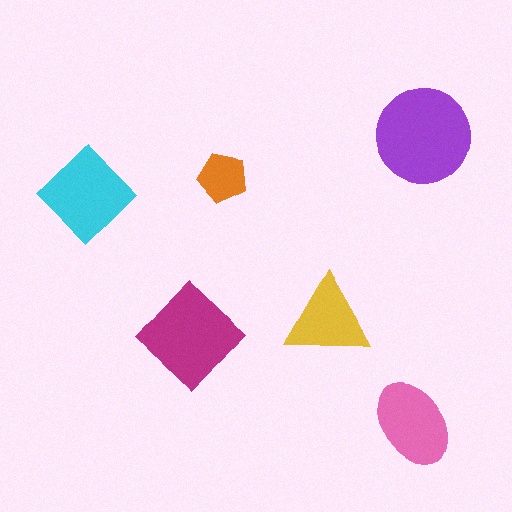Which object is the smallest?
The orange pentagon.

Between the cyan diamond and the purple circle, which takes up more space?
The purple circle.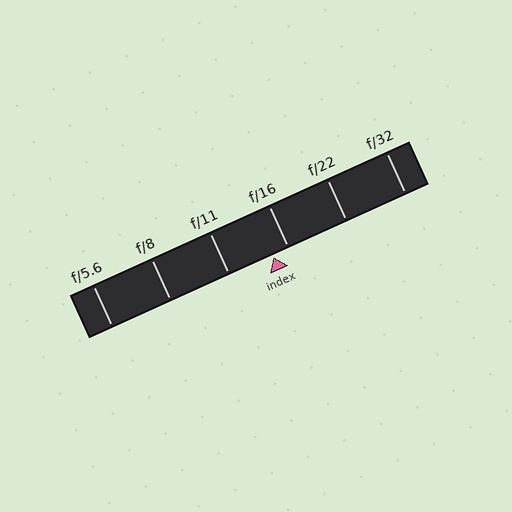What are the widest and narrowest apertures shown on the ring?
The widest aperture shown is f/5.6 and the narrowest is f/32.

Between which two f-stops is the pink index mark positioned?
The index mark is between f/11 and f/16.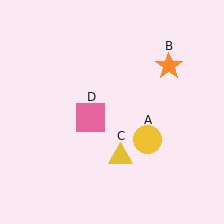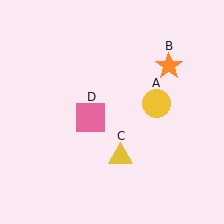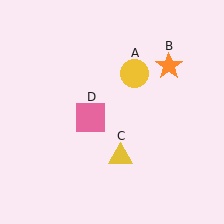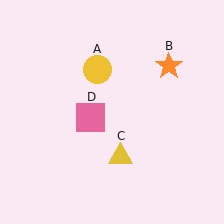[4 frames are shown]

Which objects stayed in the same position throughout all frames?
Orange star (object B) and yellow triangle (object C) and pink square (object D) remained stationary.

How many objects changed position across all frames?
1 object changed position: yellow circle (object A).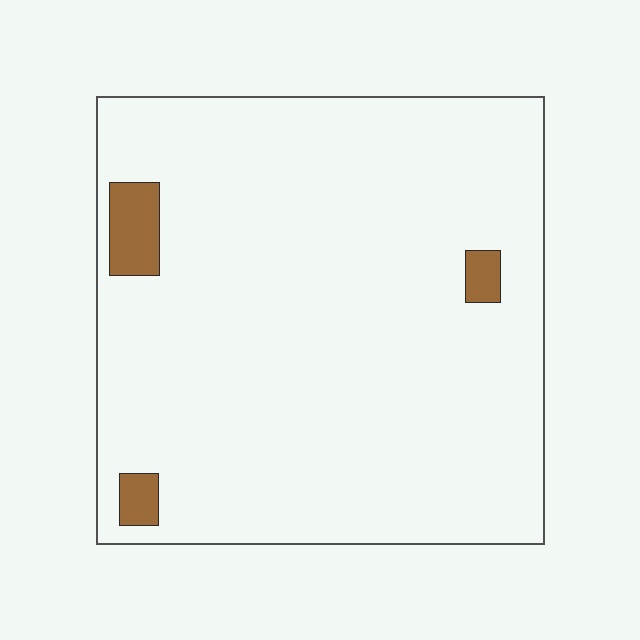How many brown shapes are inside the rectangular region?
3.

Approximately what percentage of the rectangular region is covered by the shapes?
Approximately 5%.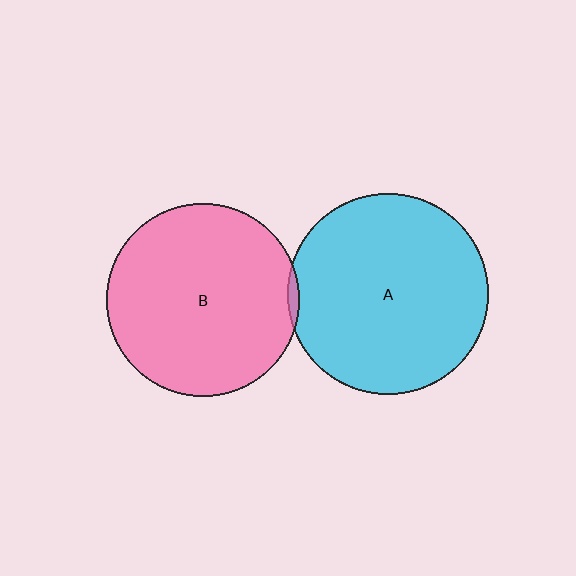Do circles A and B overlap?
Yes.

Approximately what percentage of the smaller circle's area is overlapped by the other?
Approximately 5%.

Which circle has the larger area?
Circle A (cyan).